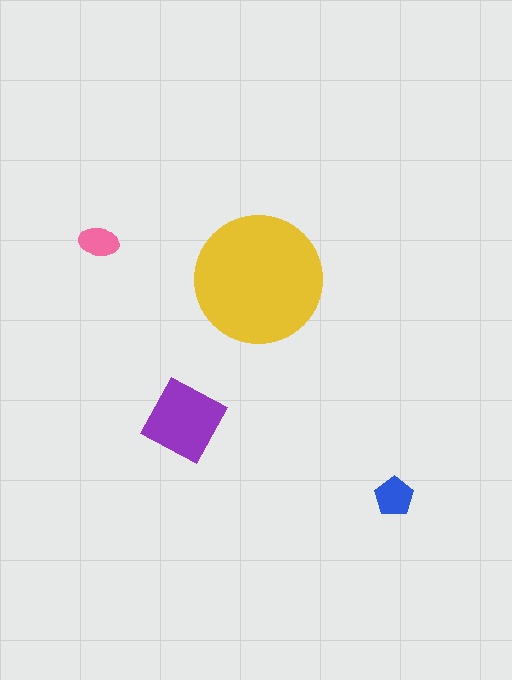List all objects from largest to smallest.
The yellow circle, the purple diamond, the blue pentagon, the pink ellipse.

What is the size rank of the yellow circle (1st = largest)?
1st.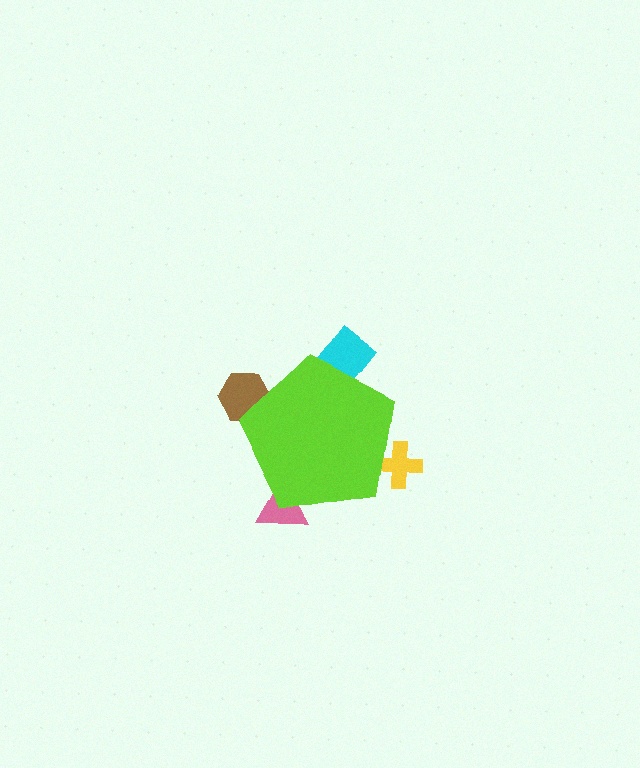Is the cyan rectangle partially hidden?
Yes, the cyan rectangle is partially hidden behind the lime pentagon.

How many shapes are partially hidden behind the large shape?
4 shapes are partially hidden.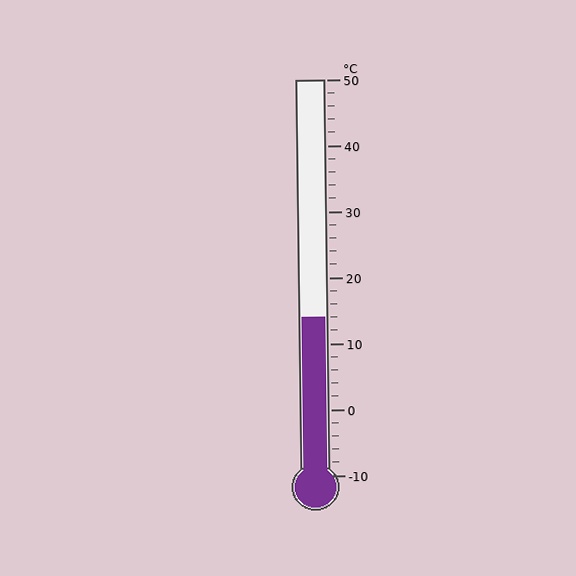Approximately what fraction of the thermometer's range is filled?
The thermometer is filled to approximately 40% of its range.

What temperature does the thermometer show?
The thermometer shows approximately 14°C.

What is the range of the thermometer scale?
The thermometer scale ranges from -10°C to 50°C.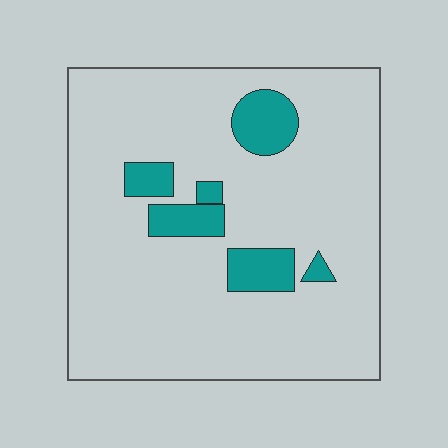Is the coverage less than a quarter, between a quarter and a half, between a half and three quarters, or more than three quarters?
Less than a quarter.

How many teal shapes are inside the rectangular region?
6.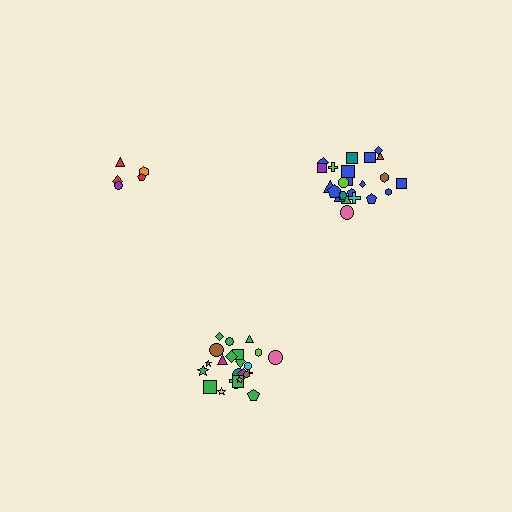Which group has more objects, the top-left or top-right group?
The top-right group.